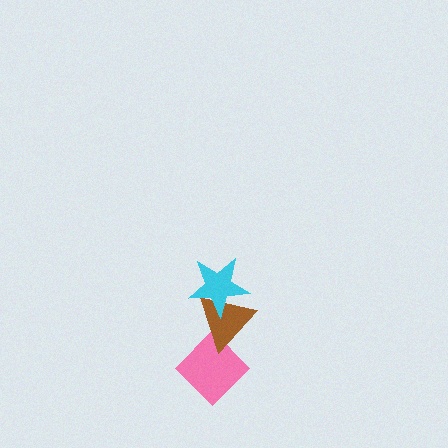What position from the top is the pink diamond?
The pink diamond is 3rd from the top.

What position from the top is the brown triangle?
The brown triangle is 2nd from the top.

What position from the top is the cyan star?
The cyan star is 1st from the top.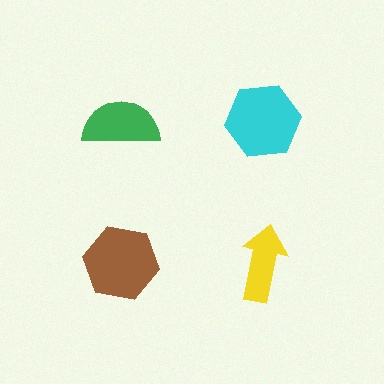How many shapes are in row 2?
2 shapes.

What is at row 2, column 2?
A yellow arrow.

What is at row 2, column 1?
A brown hexagon.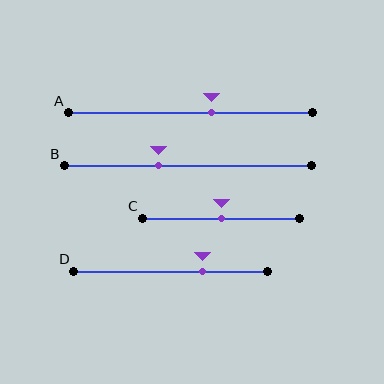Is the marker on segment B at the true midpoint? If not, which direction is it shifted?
No, the marker on segment B is shifted to the left by about 12% of the segment length.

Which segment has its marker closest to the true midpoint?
Segment C has its marker closest to the true midpoint.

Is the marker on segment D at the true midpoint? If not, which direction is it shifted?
No, the marker on segment D is shifted to the right by about 16% of the segment length.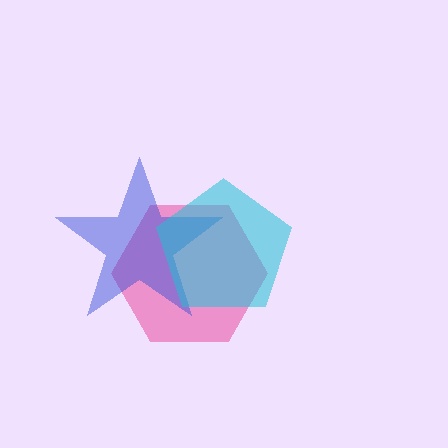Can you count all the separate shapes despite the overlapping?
Yes, there are 3 separate shapes.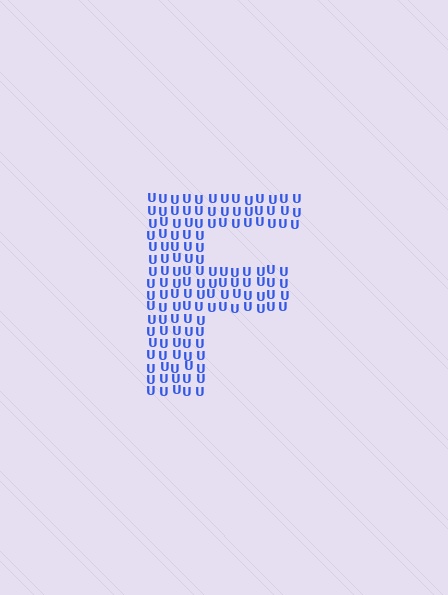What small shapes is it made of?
It is made of small letter U's.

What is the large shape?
The large shape is the letter F.